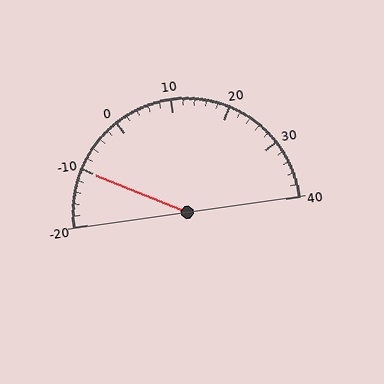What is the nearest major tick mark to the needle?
The nearest major tick mark is -10.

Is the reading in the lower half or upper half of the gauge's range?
The reading is in the lower half of the range (-20 to 40).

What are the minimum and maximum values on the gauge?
The gauge ranges from -20 to 40.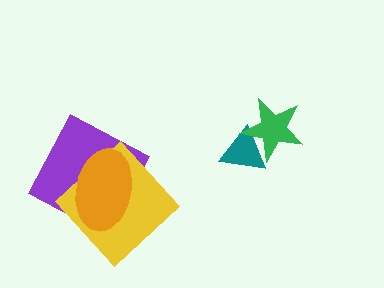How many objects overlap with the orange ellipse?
2 objects overlap with the orange ellipse.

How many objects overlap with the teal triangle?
1 object overlaps with the teal triangle.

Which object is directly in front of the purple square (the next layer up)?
The yellow diamond is directly in front of the purple square.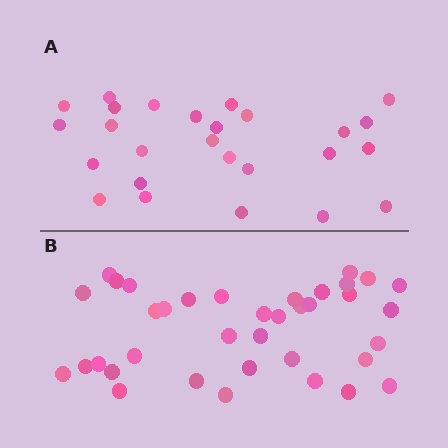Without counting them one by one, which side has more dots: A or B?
Region B (the bottom region) has more dots.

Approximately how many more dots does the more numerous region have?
Region B has roughly 12 or so more dots than region A.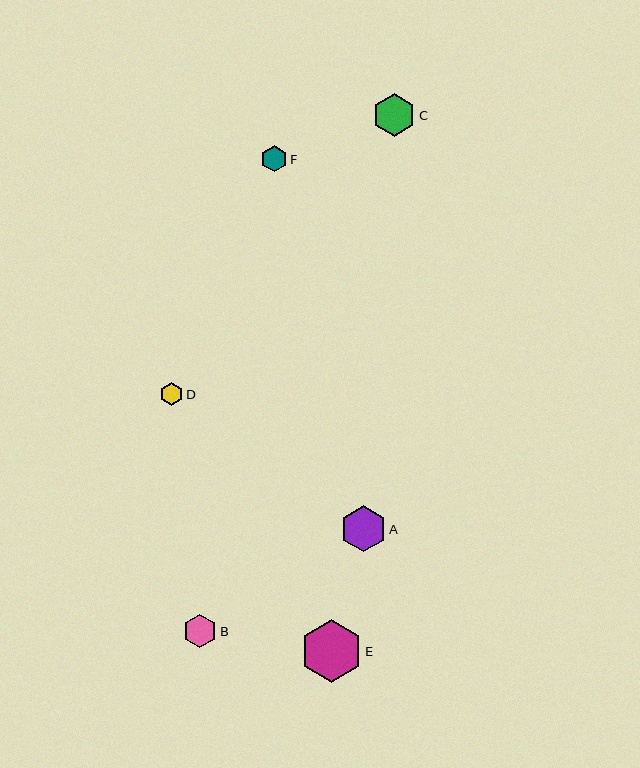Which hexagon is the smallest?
Hexagon D is the smallest with a size of approximately 23 pixels.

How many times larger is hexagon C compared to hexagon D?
Hexagon C is approximately 1.9 times the size of hexagon D.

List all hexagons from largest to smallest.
From largest to smallest: E, A, C, B, F, D.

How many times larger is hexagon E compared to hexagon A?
Hexagon E is approximately 1.4 times the size of hexagon A.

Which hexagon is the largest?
Hexagon E is the largest with a size of approximately 62 pixels.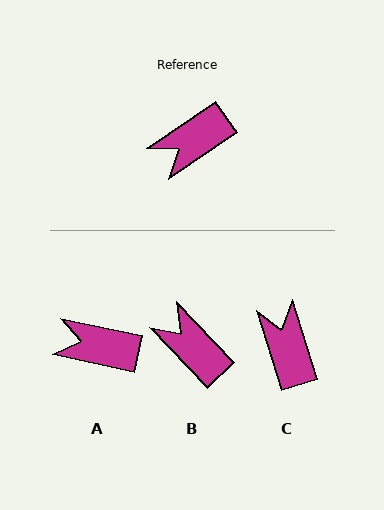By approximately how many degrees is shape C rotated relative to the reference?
Approximately 107 degrees clockwise.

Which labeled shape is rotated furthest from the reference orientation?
C, about 107 degrees away.